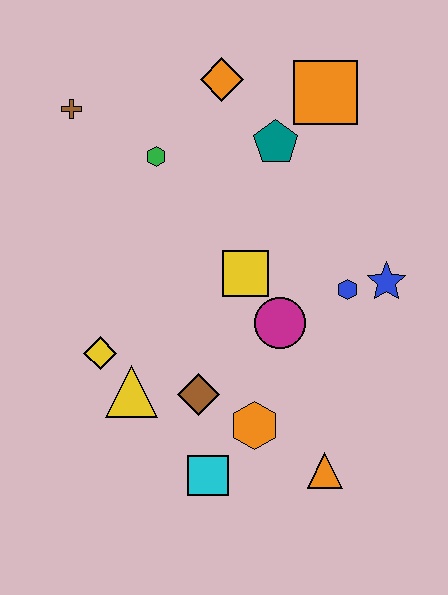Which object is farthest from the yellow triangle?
The orange square is farthest from the yellow triangle.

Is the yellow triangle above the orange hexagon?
Yes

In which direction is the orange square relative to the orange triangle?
The orange square is above the orange triangle.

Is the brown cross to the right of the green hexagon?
No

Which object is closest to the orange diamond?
The teal pentagon is closest to the orange diamond.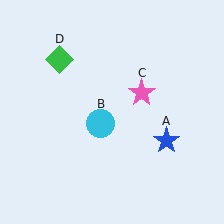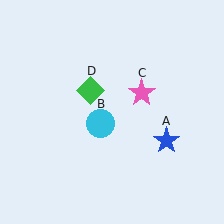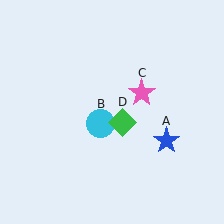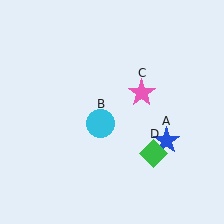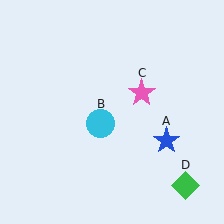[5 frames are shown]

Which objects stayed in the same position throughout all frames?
Blue star (object A) and cyan circle (object B) and pink star (object C) remained stationary.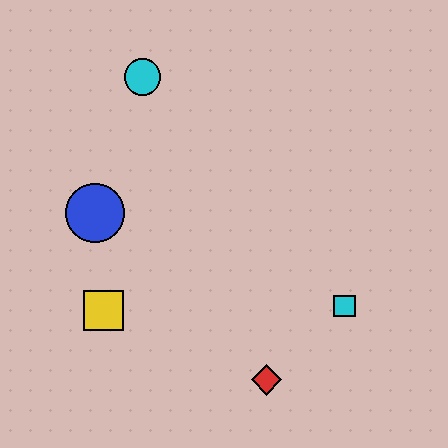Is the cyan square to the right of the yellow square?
Yes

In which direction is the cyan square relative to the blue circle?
The cyan square is to the right of the blue circle.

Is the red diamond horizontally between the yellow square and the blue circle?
No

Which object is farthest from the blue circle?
The cyan square is farthest from the blue circle.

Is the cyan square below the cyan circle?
Yes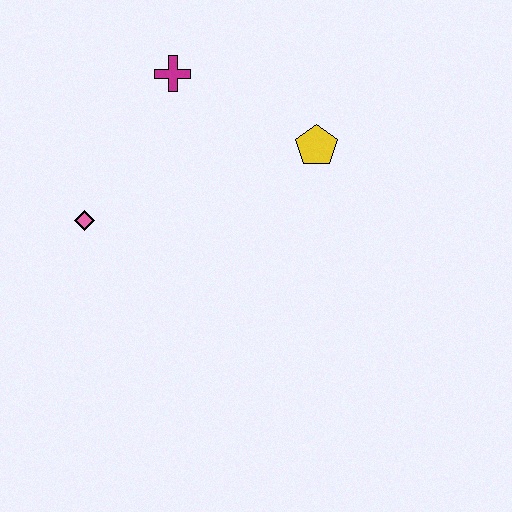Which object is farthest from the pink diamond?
The yellow pentagon is farthest from the pink diamond.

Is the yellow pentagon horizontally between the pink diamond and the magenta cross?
No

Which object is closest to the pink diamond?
The magenta cross is closest to the pink diamond.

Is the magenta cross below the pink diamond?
No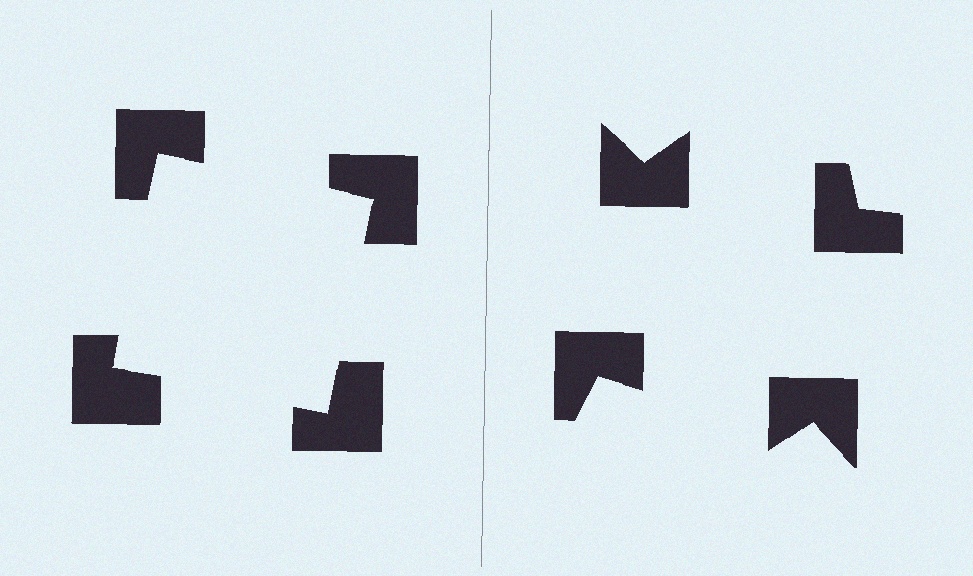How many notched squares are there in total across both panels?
8 — 4 on each side.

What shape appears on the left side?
An illusory square.